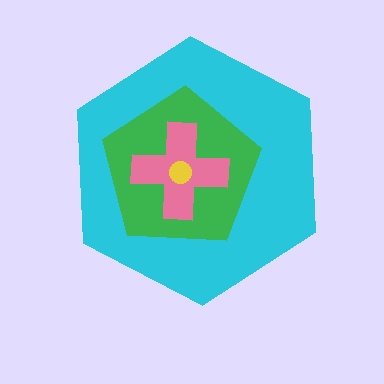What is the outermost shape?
The cyan hexagon.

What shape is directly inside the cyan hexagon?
The green pentagon.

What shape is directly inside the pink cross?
The yellow circle.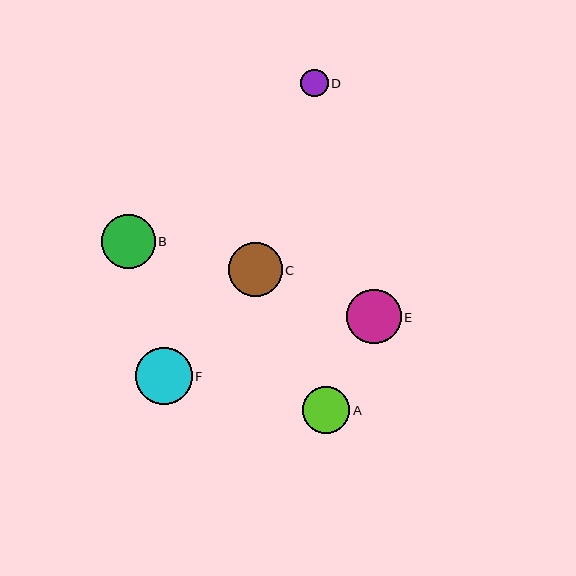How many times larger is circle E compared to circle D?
Circle E is approximately 2.0 times the size of circle D.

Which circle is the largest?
Circle F is the largest with a size of approximately 57 pixels.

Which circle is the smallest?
Circle D is the smallest with a size of approximately 27 pixels.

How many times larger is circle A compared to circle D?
Circle A is approximately 1.7 times the size of circle D.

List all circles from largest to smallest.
From largest to smallest: F, E, C, B, A, D.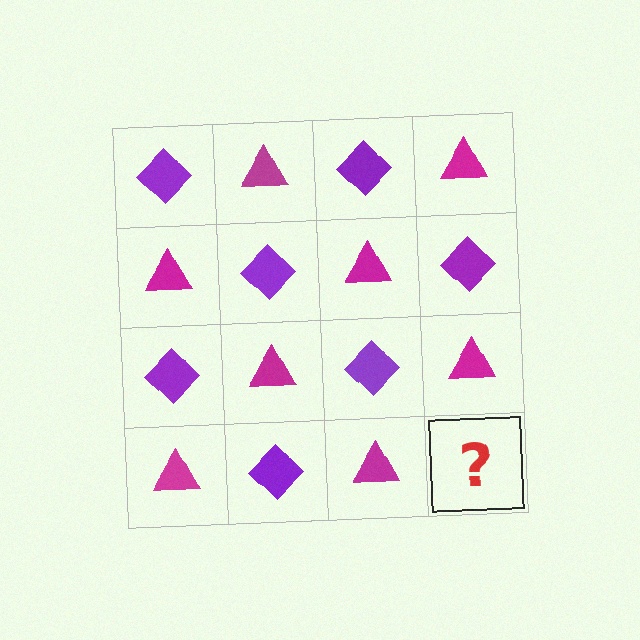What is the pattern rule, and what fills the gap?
The rule is that it alternates purple diamond and magenta triangle in a checkerboard pattern. The gap should be filled with a purple diamond.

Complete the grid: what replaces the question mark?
The question mark should be replaced with a purple diamond.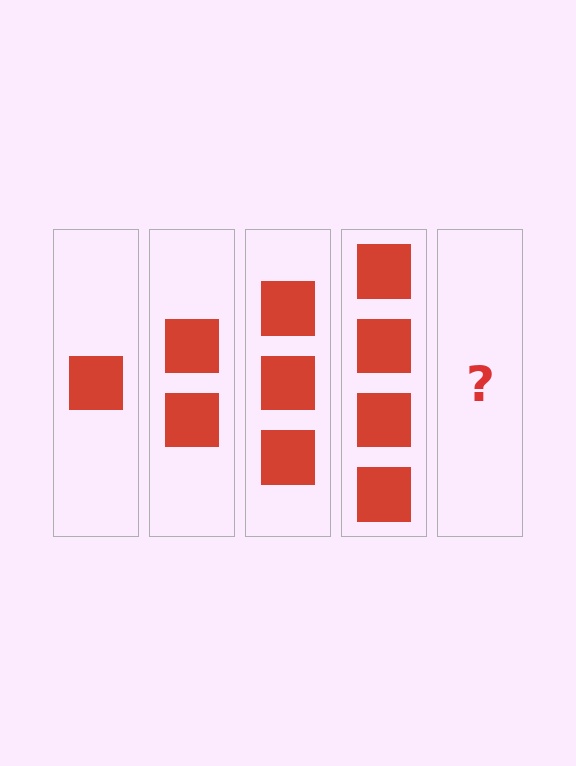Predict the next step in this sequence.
The next step is 5 squares.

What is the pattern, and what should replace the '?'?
The pattern is that each step adds one more square. The '?' should be 5 squares.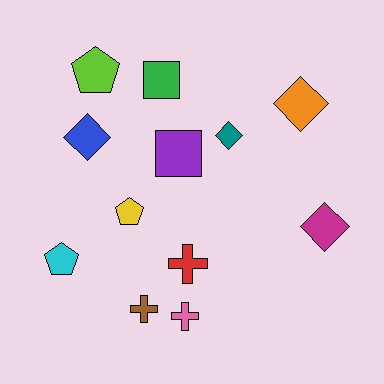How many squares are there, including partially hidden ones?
There are 2 squares.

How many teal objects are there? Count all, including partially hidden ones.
There is 1 teal object.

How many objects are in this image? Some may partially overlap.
There are 12 objects.